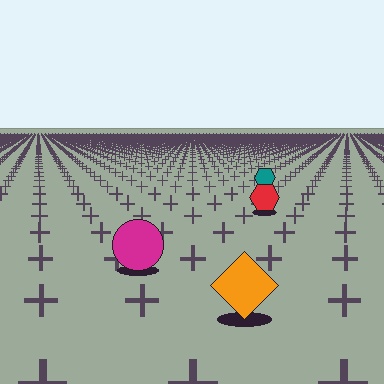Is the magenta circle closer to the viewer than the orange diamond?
No. The orange diamond is closer — you can tell from the texture gradient: the ground texture is coarser near it.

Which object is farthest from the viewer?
The teal hexagon is farthest from the viewer. It appears smaller and the ground texture around it is denser.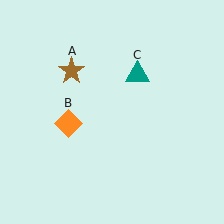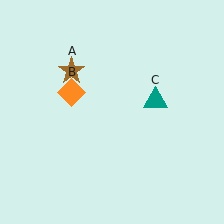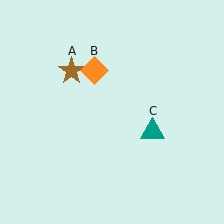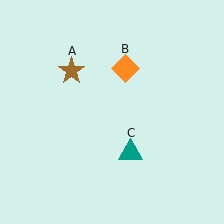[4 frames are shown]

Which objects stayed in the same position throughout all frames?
Brown star (object A) remained stationary.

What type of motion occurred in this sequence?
The orange diamond (object B), teal triangle (object C) rotated clockwise around the center of the scene.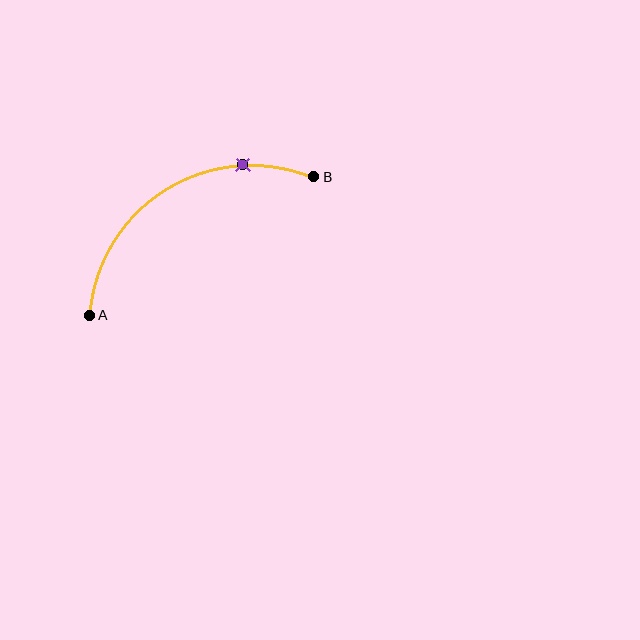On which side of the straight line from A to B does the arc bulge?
The arc bulges above the straight line connecting A and B.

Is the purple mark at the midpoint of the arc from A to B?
No. The purple mark lies on the arc but is closer to endpoint B. The arc midpoint would be at the point on the curve equidistant along the arc from both A and B.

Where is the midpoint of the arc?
The arc midpoint is the point on the curve farthest from the straight line joining A and B. It sits above that line.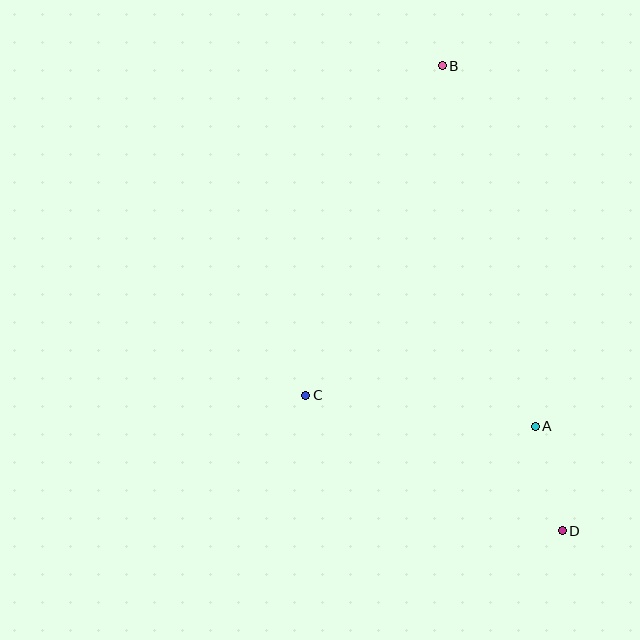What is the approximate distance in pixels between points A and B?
The distance between A and B is approximately 373 pixels.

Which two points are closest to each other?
Points A and D are closest to each other.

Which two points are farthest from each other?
Points B and D are farthest from each other.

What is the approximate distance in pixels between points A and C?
The distance between A and C is approximately 232 pixels.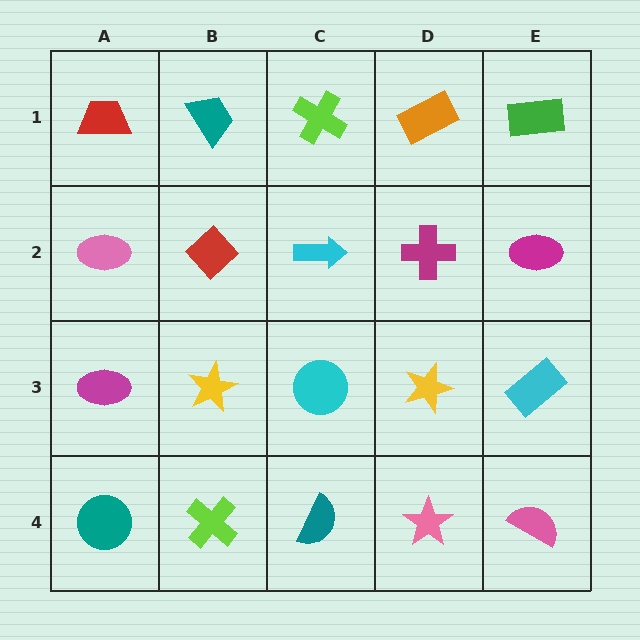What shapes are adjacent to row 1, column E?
A magenta ellipse (row 2, column E), an orange rectangle (row 1, column D).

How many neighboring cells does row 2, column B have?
4.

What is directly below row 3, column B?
A lime cross.